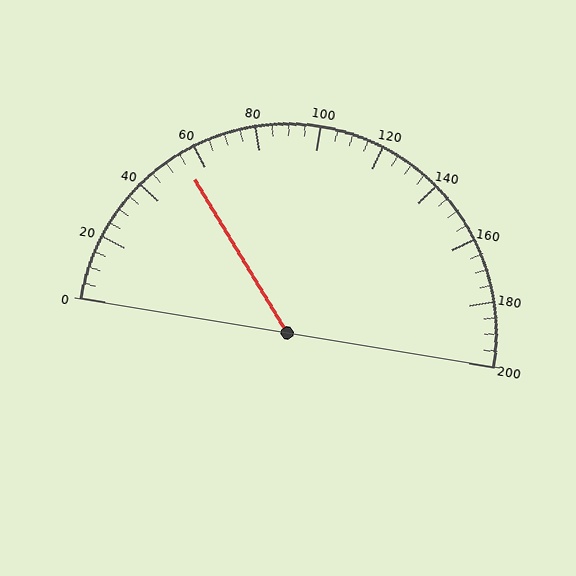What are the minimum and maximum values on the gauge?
The gauge ranges from 0 to 200.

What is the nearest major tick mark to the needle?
The nearest major tick mark is 60.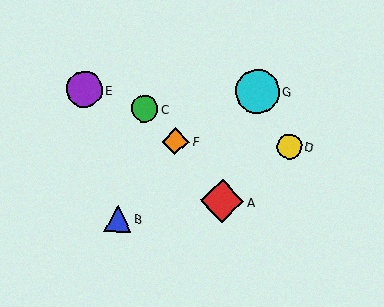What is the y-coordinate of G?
Object G is at y≈91.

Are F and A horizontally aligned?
No, F is at y≈141 and A is at y≈201.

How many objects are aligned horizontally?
2 objects (D, F) are aligned horizontally.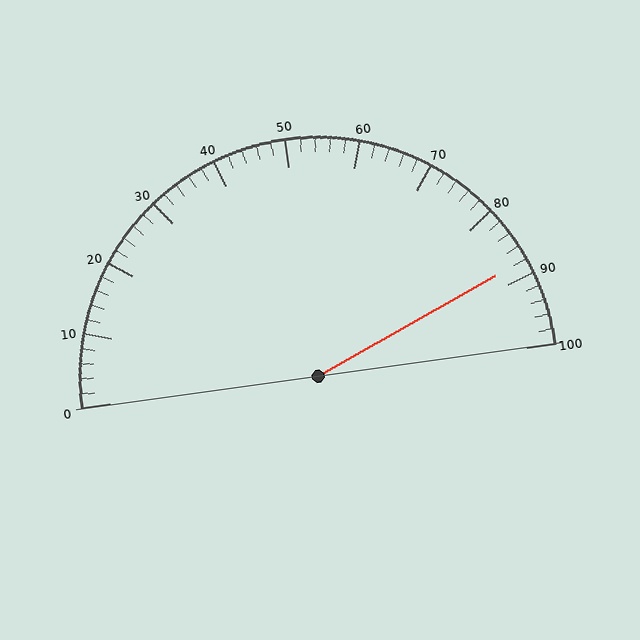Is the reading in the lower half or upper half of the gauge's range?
The reading is in the upper half of the range (0 to 100).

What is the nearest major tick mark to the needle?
The nearest major tick mark is 90.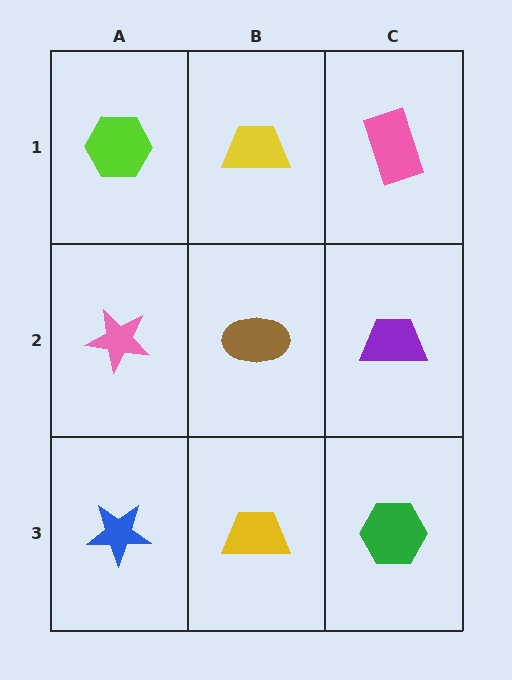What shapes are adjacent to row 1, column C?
A purple trapezoid (row 2, column C), a yellow trapezoid (row 1, column B).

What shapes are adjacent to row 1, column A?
A pink star (row 2, column A), a yellow trapezoid (row 1, column B).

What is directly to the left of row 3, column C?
A yellow trapezoid.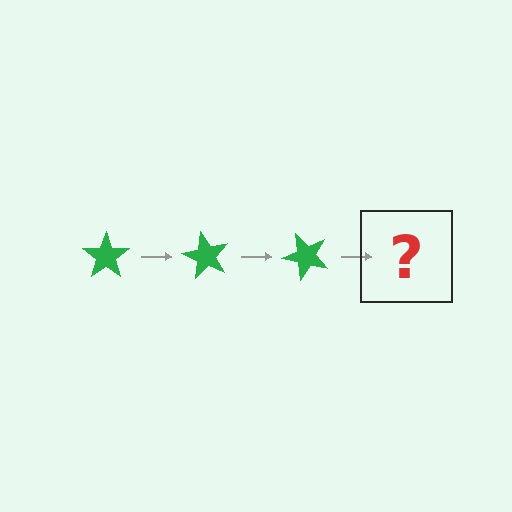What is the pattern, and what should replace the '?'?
The pattern is that the star rotates 60 degrees each step. The '?' should be a green star rotated 180 degrees.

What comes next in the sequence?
The next element should be a green star rotated 180 degrees.